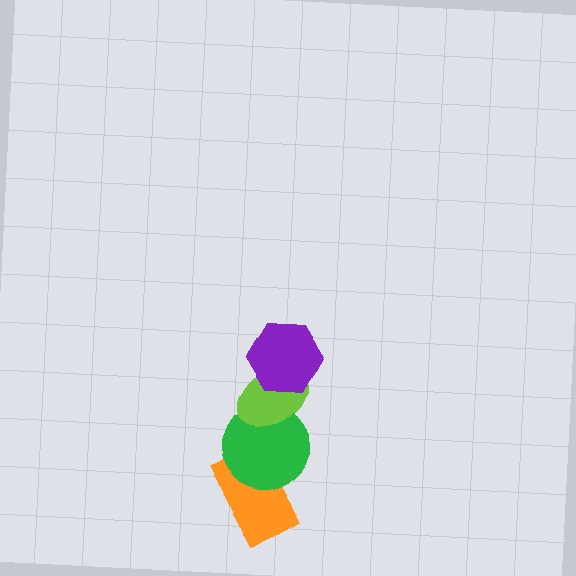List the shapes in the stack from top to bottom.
From top to bottom: the purple hexagon, the lime ellipse, the green circle, the orange rectangle.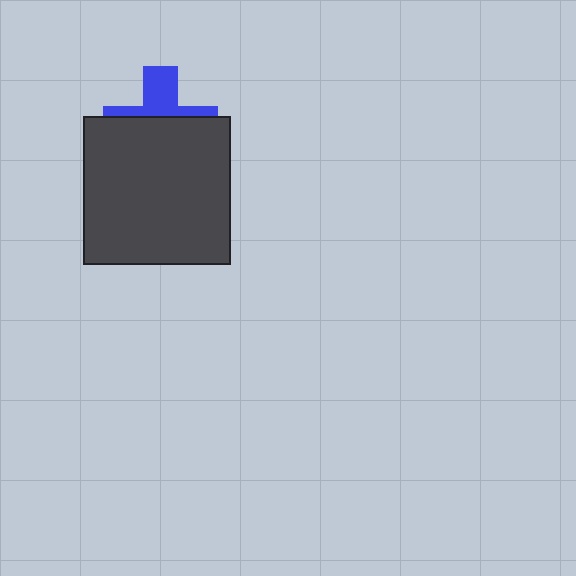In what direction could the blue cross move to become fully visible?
The blue cross could move up. That would shift it out from behind the dark gray square entirely.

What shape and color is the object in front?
The object in front is a dark gray square.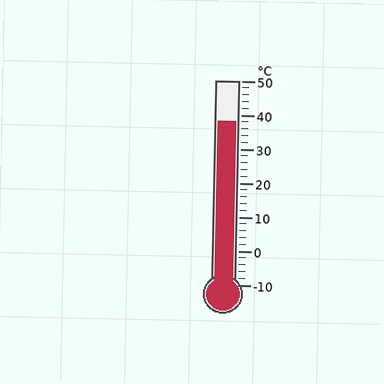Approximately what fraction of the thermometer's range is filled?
The thermometer is filled to approximately 80% of its range.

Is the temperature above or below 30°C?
The temperature is above 30°C.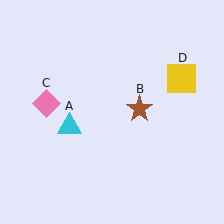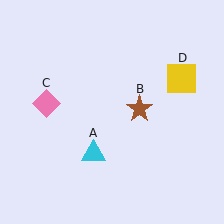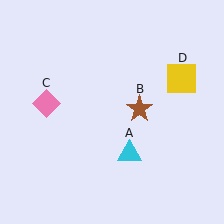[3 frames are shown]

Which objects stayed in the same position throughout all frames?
Brown star (object B) and pink diamond (object C) and yellow square (object D) remained stationary.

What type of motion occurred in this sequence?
The cyan triangle (object A) rotated counterclockwise around the center of the scene.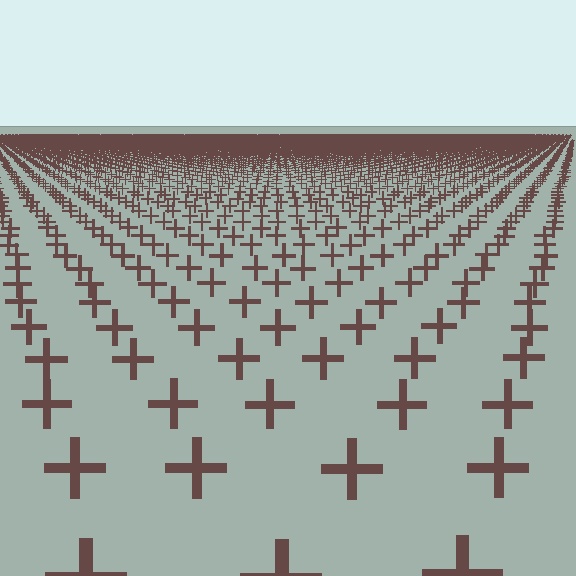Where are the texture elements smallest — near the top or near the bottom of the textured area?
Near the top.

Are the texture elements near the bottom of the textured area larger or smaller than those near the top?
Larger. Near the bottom, elements are closer to the viewer and appear at a bigger on-screen size.